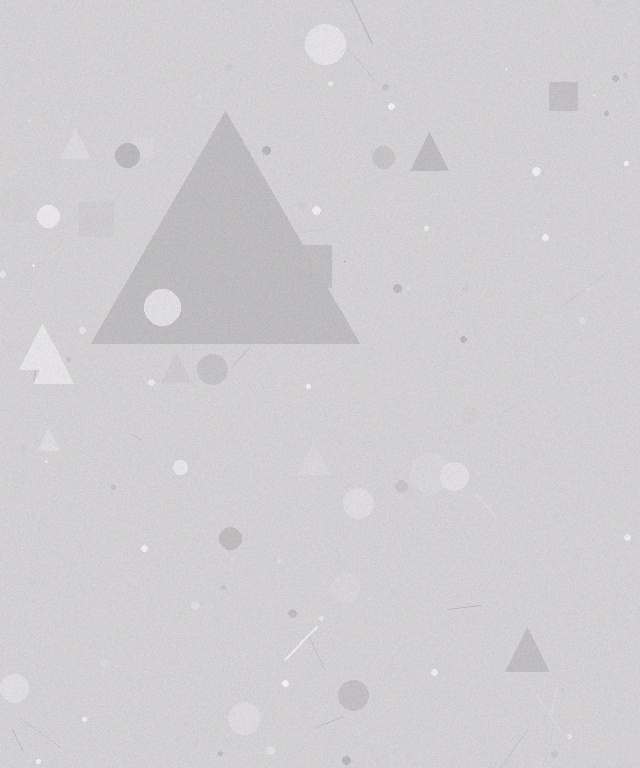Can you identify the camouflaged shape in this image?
The camouflaged shape is a triangle.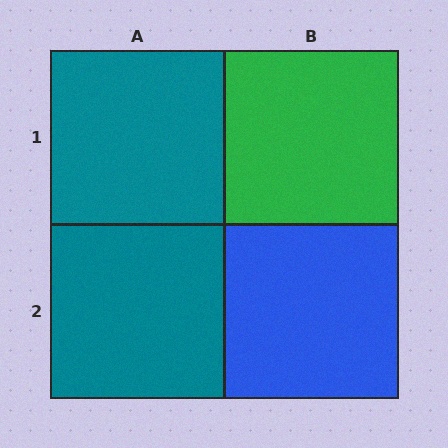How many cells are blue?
1 cell is blue.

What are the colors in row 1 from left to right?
Teal, green.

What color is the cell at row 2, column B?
Blue.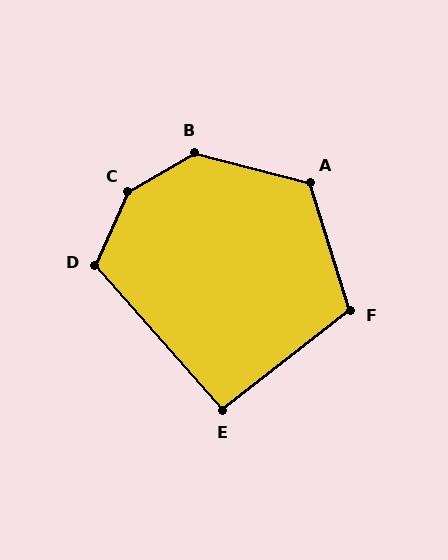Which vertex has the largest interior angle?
C, at approximately 145 degrees.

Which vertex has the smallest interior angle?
E, at approximately 94 degrees.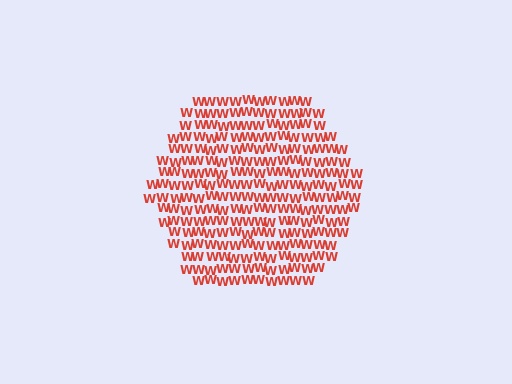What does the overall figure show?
The overall figure shows a hexagon.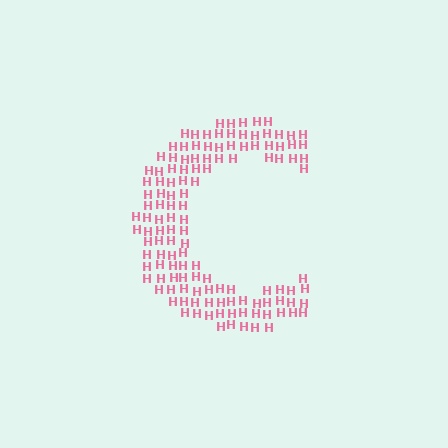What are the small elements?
The small elements are letter H's.